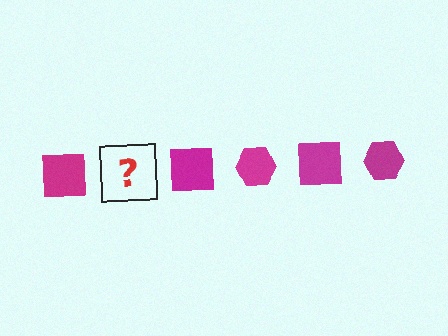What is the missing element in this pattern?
The missing element is a magenta hexagon.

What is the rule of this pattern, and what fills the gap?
The rule is that the pattern cycles through square, hexagon shapes in magenta. The gap should be filled with a magenta hexagon.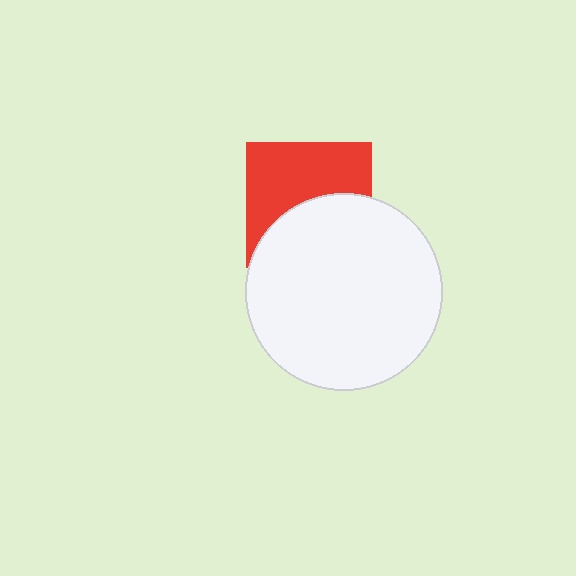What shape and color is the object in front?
The object in front is a white circle.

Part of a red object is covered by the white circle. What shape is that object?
It is a square.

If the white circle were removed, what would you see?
You would see the complete red square.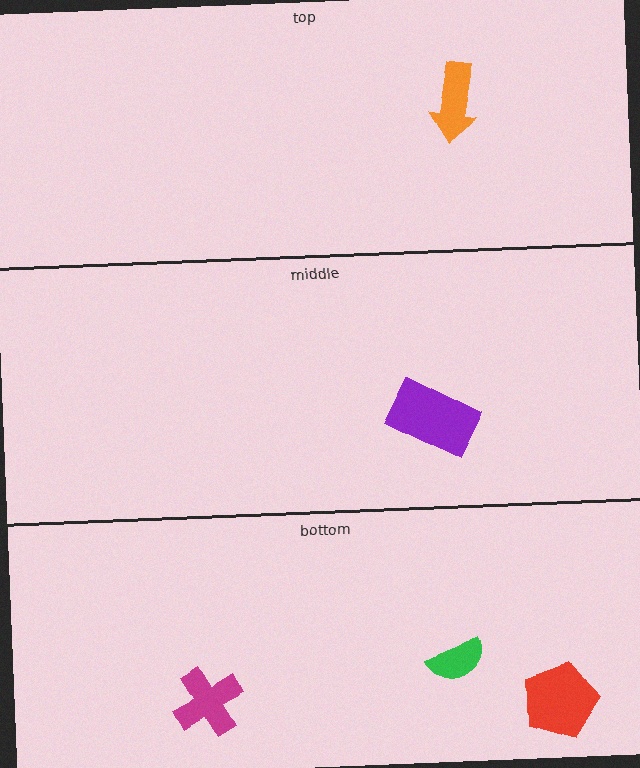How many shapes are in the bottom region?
3.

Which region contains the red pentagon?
The bottom region.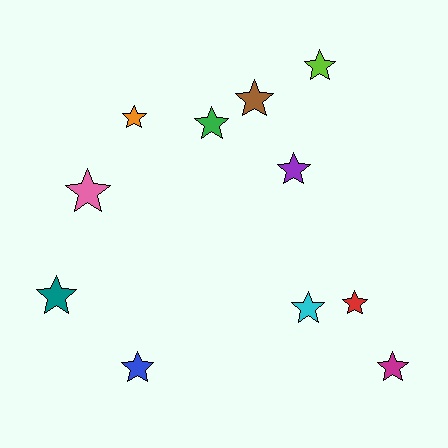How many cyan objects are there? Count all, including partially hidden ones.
There is 1 cyan object.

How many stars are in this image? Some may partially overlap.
There are 11 stars.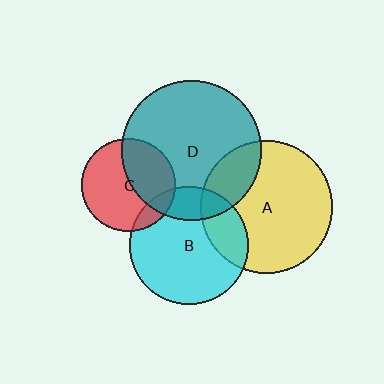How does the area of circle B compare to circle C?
Approximately 1.6 times.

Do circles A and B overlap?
Yes.